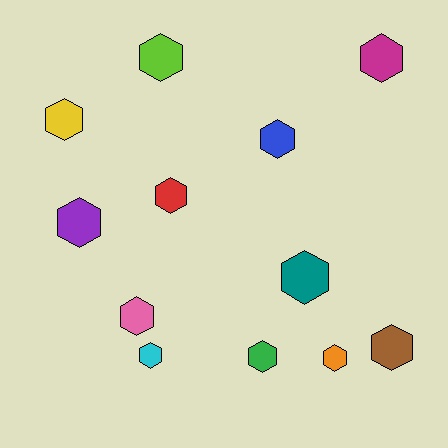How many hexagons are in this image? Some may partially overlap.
There are 12 hexagons.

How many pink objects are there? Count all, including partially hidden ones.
There is 1 pink object.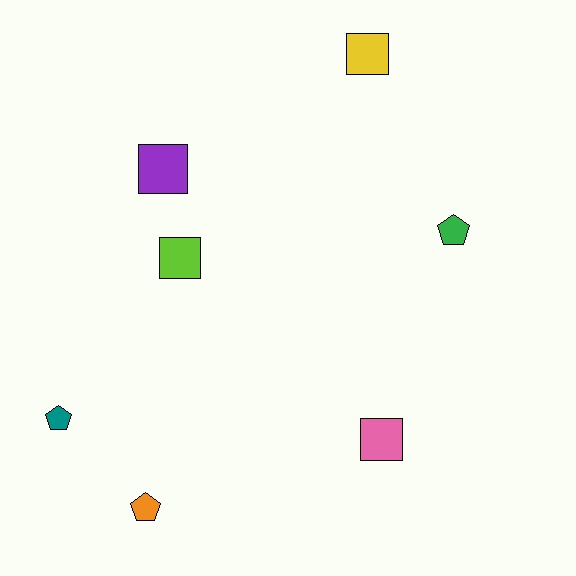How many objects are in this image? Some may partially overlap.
There are 7 objects.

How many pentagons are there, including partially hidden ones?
There are 3 pentagons.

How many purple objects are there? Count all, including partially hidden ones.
There is 1 purple object.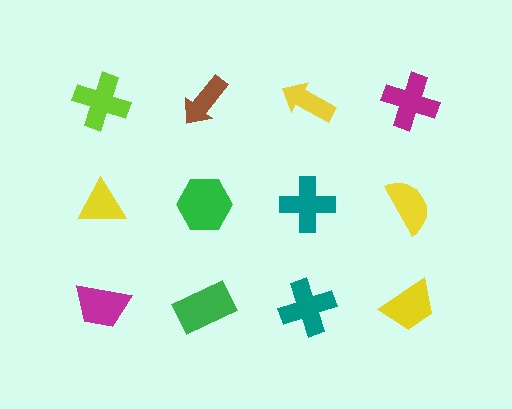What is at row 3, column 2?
A green rectangle.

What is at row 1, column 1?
A lime cross.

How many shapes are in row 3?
4 shapes.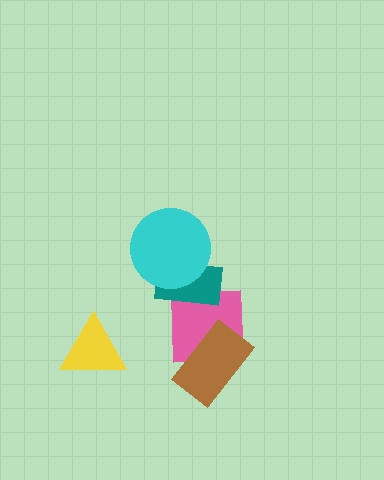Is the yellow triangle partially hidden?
No, no other shape covers it.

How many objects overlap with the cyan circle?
1 object overlaps with the cyan circle.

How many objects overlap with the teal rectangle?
2 objects overlap with the teal rectangle.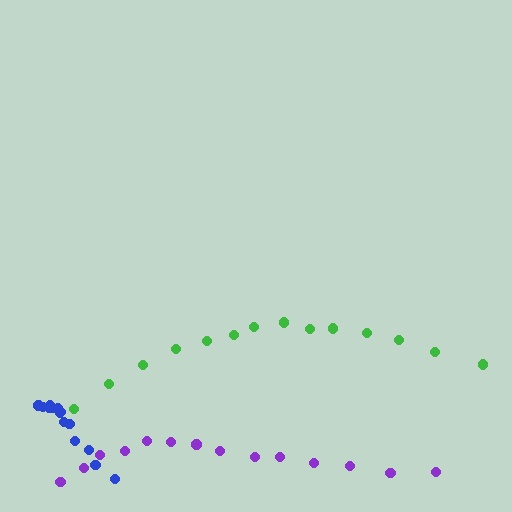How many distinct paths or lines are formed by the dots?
There are 3 distinct paths.